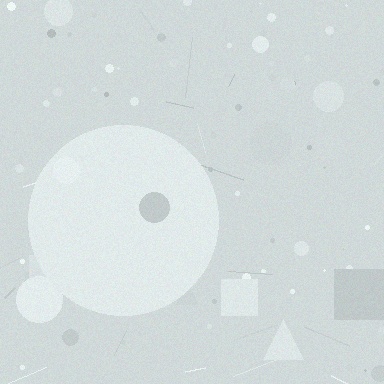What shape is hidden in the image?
A circle is hidden in the image.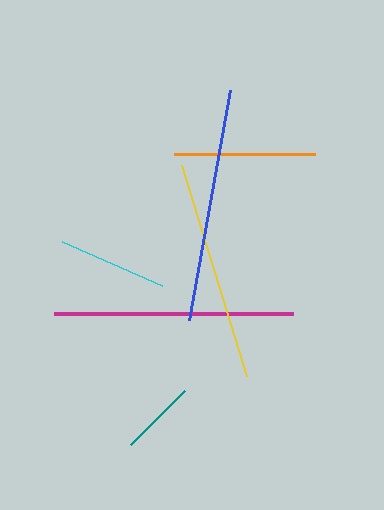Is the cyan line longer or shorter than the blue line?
The blue line is longer than the cyan line.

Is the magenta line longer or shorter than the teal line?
The magenta line is longer than the teal line.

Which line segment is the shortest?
The teal line is the shortest at approximately 76 pixels.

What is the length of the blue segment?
The blue segment is approximately 233 pixels long.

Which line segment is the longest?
The magenta line is the longest at approximately 239 pixels.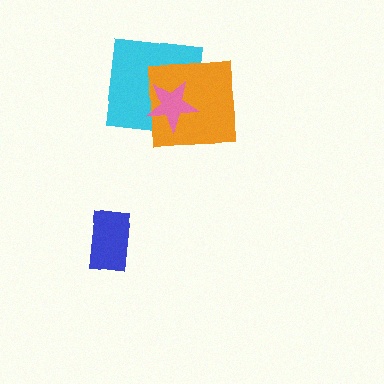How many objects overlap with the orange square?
2 objects overlap with the orange square.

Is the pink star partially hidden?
No, no other shape covers it.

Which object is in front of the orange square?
The pink star is in front of the orange square.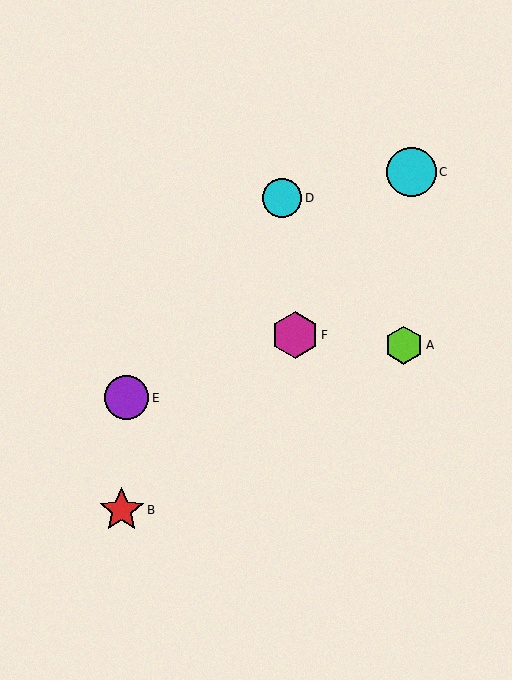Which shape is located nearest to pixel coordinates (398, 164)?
The cyan circle (labeled C) at (412, 172) is nearest to that location.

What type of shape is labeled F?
Shape F is a magenta hexagon.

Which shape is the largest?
The cyan circle (labeled C) is the largest.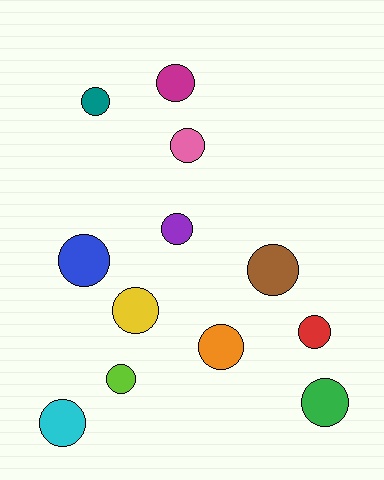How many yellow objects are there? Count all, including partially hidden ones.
There is 1 yellow object.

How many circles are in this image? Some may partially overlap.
There are 12 circles.